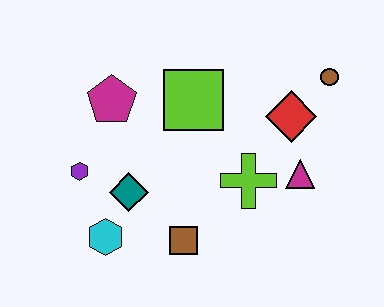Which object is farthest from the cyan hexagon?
The brown circle is farthest from the cyan hexagon.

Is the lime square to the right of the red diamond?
No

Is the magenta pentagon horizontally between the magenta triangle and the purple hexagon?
Yes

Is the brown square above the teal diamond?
No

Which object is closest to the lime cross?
The magenta triangle is closest to the lime cross.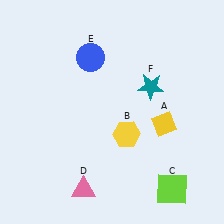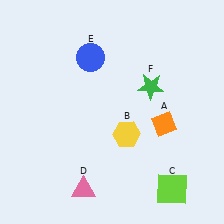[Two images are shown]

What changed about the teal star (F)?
In Image 1, F is teal. In Image 2, it changed to green.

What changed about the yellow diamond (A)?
In Image 1, A is yellow. In Image 2, it changed to orange.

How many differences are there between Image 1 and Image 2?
There are 2 differences between the two images.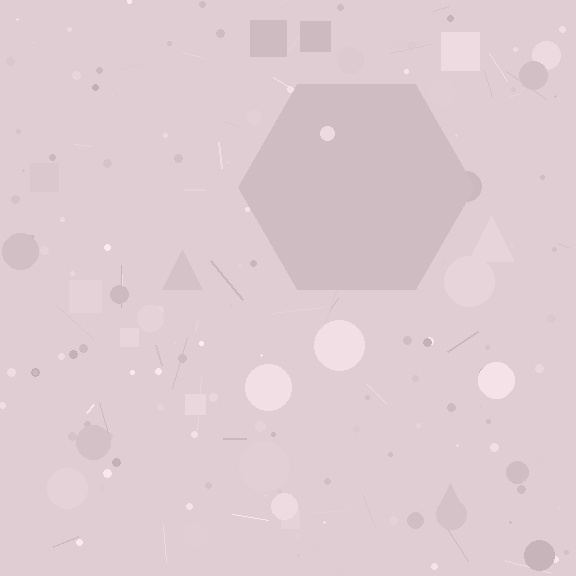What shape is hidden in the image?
A hexagon is hidden in the image.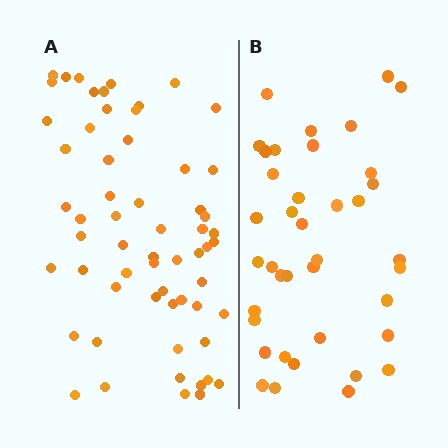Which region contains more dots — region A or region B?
Region A (the left region) has more dots.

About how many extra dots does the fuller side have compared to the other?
Region A has approximately 20 more dots than region B.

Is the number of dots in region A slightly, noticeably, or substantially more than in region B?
Region A has substantially more. The ratio is roughly 1.5 to 1.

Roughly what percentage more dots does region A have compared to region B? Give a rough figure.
About 55% more.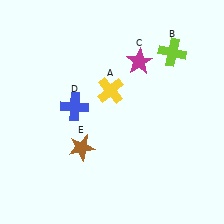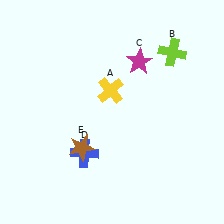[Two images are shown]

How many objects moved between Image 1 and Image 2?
1 object moved between the two images.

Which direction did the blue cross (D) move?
The blue cross (D) moved down.